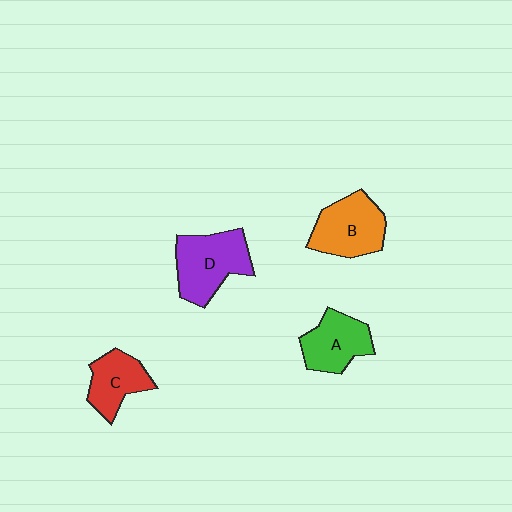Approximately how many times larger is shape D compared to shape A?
Approximately 1.3 times.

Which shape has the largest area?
Shape D (purple).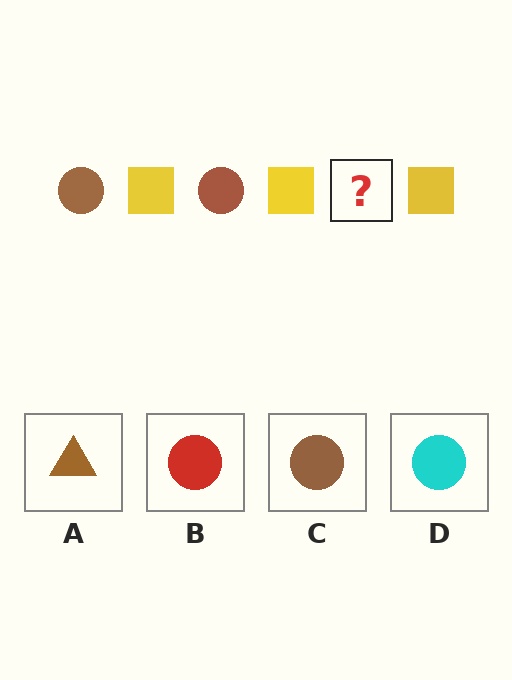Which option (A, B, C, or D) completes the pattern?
C.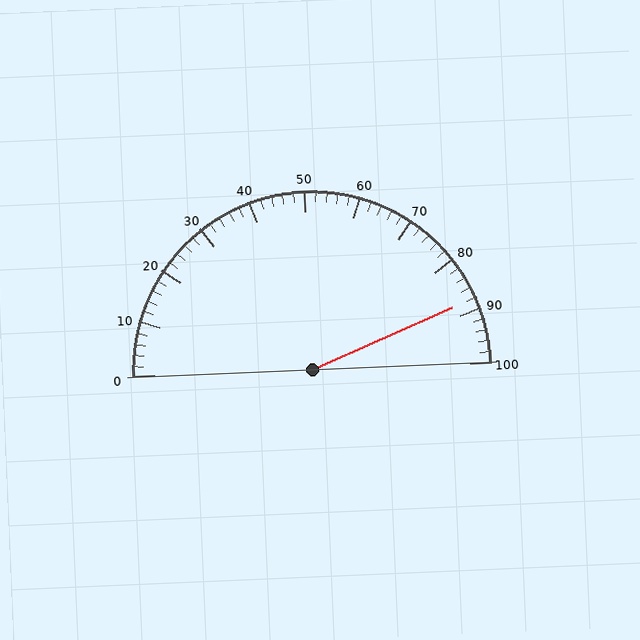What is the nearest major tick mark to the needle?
The nearest major tick mark is 90.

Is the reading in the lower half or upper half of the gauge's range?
The reading is in the upper half of the range (0 to 100).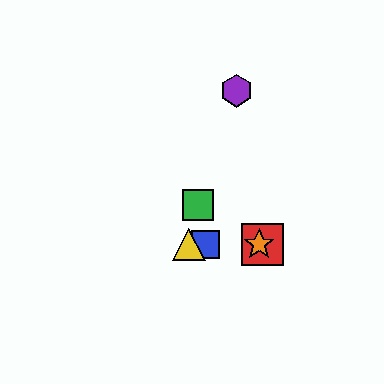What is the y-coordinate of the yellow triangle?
The yellow triangle is at y≈245.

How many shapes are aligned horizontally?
4 shapes (the red square, the blue square, the yellow triangle, the orange star) are aligned horizontally.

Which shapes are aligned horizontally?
The red square, the blue square, the yellow triangle, the orange star are aligned horizontally.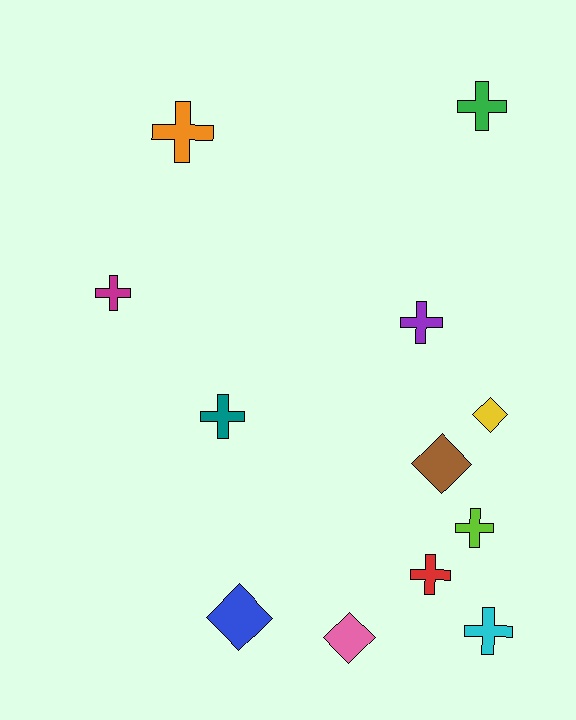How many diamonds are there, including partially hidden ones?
There are 4 diamonds.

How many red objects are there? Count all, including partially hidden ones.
There is 1 red object.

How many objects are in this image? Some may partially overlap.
There are 12 objects.